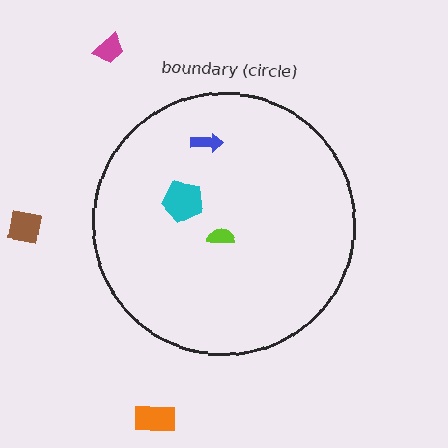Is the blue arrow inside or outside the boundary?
Inside.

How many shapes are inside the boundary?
3 inside, 3 outside.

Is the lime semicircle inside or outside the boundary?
Inside.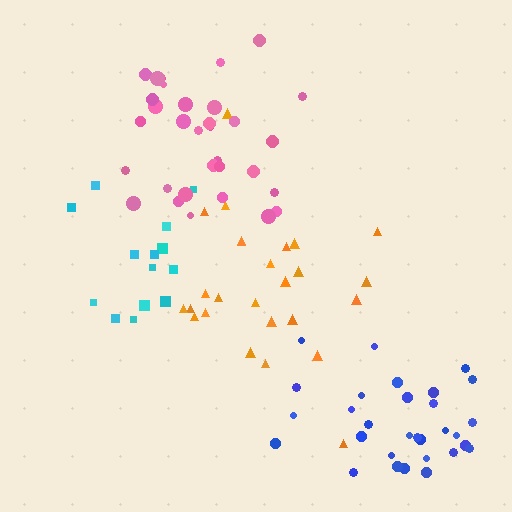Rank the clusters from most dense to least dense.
pink, blue, cyan, orange.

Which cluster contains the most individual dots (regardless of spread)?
Pink (32).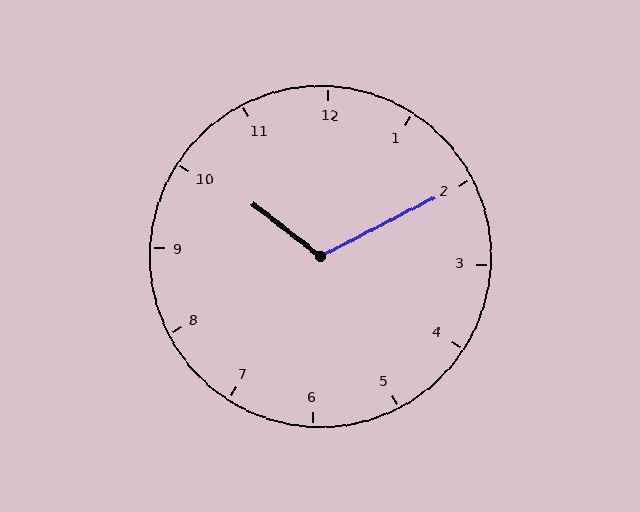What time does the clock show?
10:10.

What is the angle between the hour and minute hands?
Approximately 115 degrees.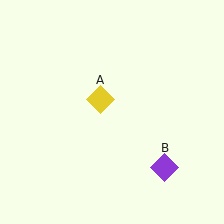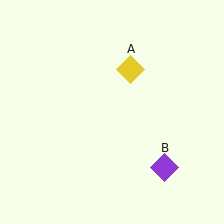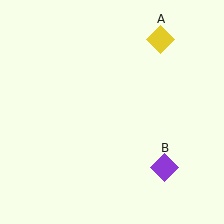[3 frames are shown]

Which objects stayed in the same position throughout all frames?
Purple diamond (object B) remained stationary.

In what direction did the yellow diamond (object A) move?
The yellow diamond (object A) moved up and to the right.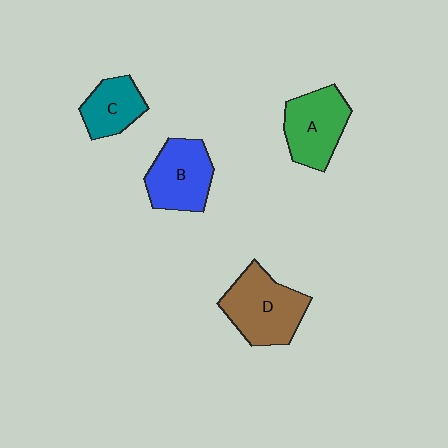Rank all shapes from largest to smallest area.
From largest to smallest: D (brown), B (blue), A (green), C (teal).